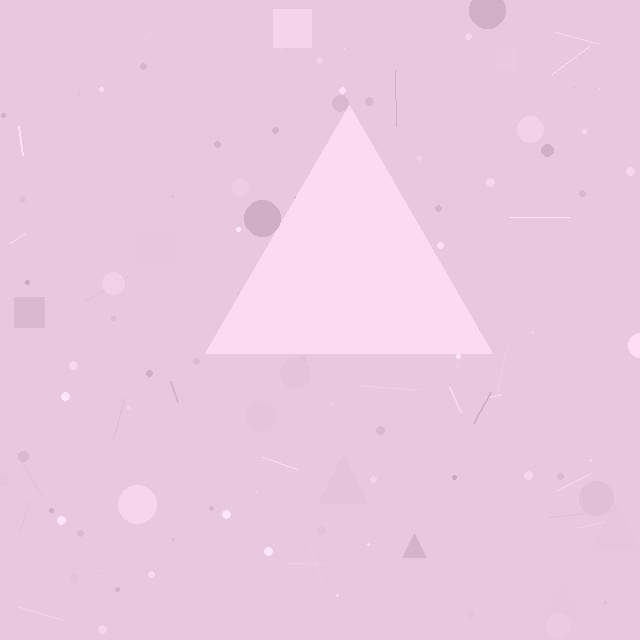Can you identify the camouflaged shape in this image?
The camouflaged shape is a triangle.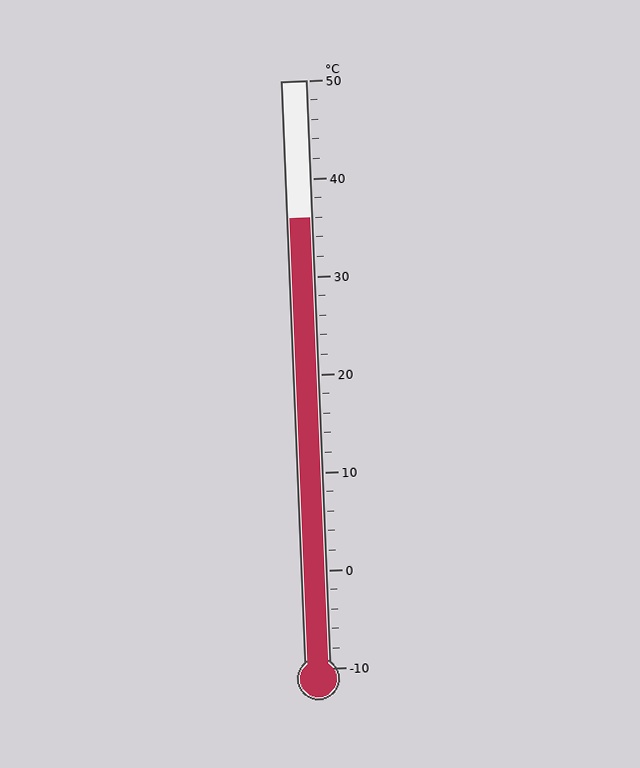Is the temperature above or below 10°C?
The temperature is above 10°C.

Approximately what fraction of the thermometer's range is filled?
The thermometer is filled to approximately 75% of its range.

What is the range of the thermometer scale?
The thermometer scale ranges from -10°C to 50°C.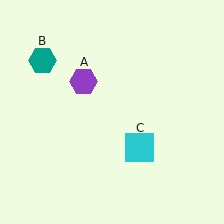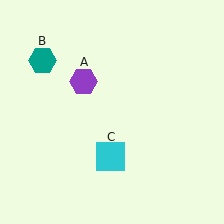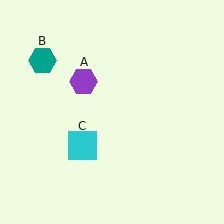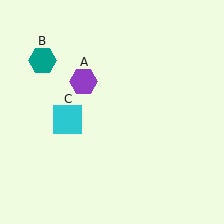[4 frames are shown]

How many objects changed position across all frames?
1 object changed position: cyan square (object C).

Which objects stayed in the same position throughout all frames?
Purple hexagon (object A) and teal hexagon (object B) remained stationary.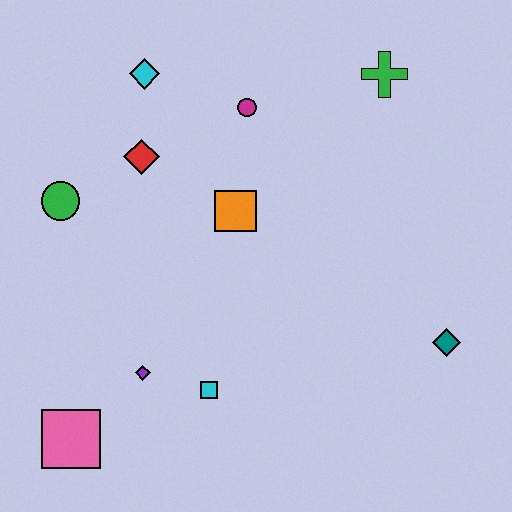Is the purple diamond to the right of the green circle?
Yes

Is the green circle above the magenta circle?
No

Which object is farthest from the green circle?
The teal diamond is farthest from the green circle.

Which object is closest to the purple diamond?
The cyan square is closest to the purple diamond.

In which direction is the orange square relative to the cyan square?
The orange square is above the cyan square.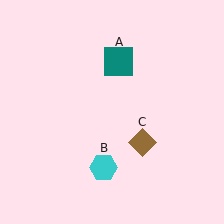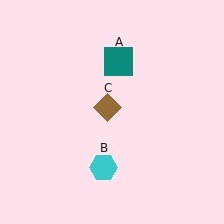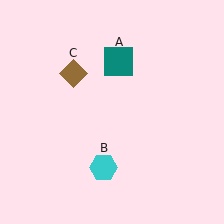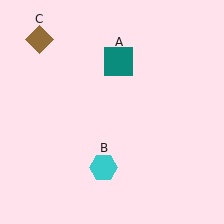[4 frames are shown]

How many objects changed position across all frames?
1 object changed position: brown diamond (object C).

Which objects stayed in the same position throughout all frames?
Teal square (object A) and cyan hexagon (object B) remained stationary.